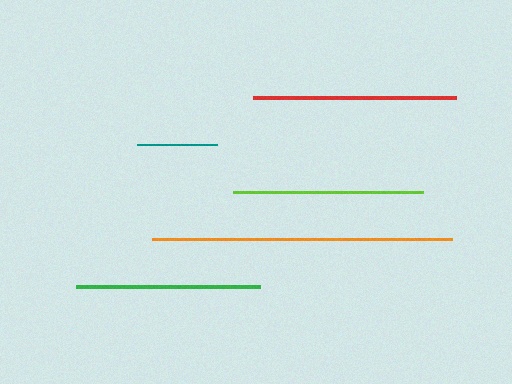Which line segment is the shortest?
The teal line is the shortest at approximately 80 pixels.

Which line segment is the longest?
The orange line is the longest at approximately 299 pixels.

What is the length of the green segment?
The green segment is approximately 184 pixels long.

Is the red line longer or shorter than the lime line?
The red line is longer than the lime line.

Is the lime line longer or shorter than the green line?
The lime line is longer than the green line.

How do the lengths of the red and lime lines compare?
The red and lime lines are approximately the same length.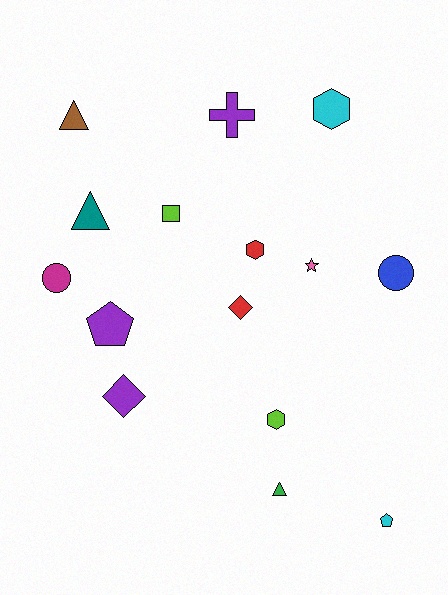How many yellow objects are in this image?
There are no yellow objects.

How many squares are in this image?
There is 1 square.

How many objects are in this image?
There are 15 objects.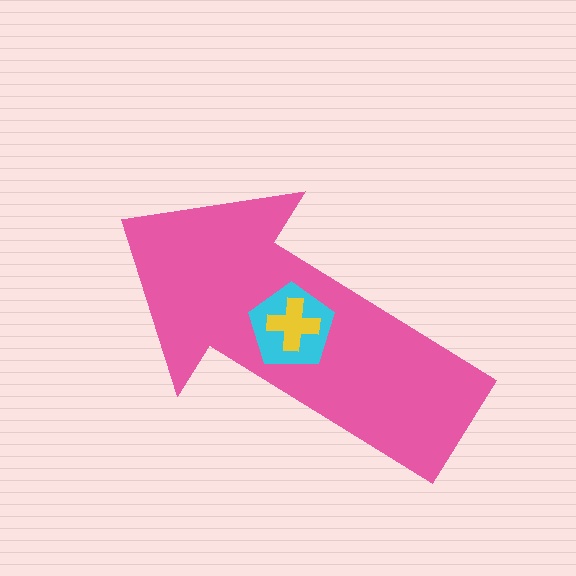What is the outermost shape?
The pink arrow.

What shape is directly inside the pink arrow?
The cyan pentagon.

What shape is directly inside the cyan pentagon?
The yellow cross.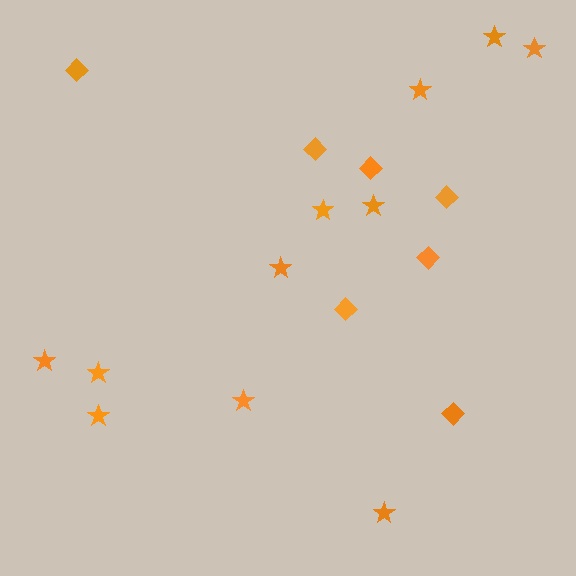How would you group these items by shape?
There are 2 groups: one group of stars (11) and one group of diamonds (7).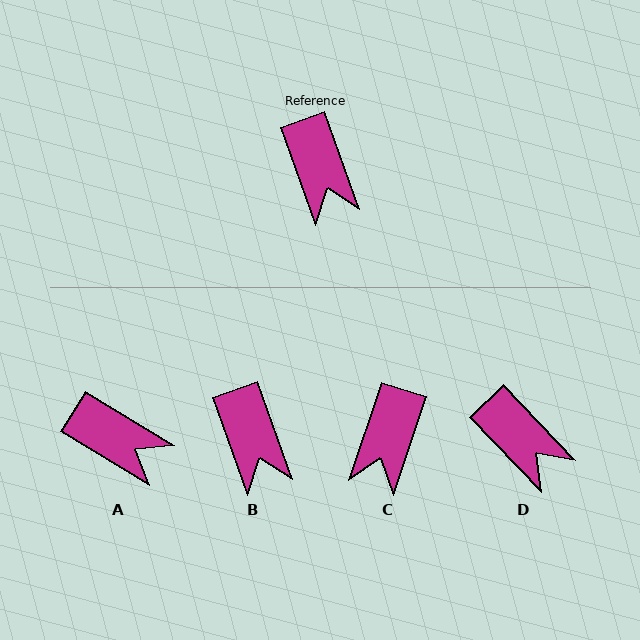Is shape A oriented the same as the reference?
No, it is off by about 39 degrees.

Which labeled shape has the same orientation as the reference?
B.